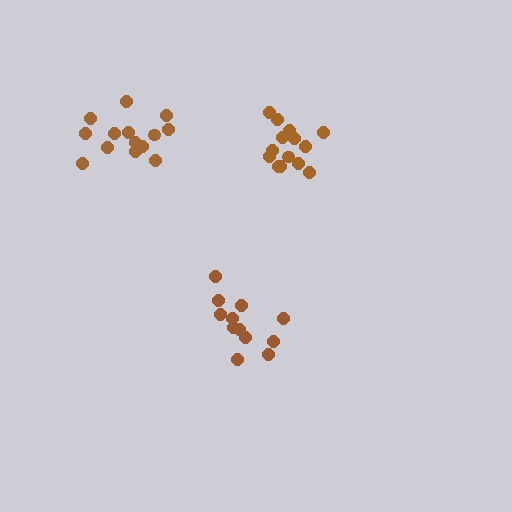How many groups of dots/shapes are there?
There are 3 groups.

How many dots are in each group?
Group 1: 14 dots, Group 2: 14 dots, Group 3: 12 dots (40 total).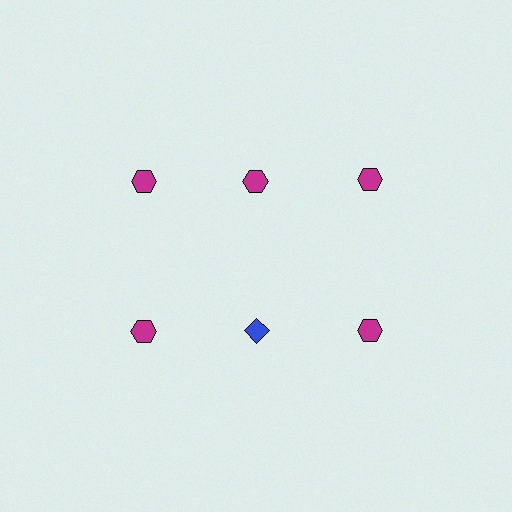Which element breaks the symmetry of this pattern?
The blue diamond in the second row, second from left column breaks the symmetry. All other shapes are magenta hexagons.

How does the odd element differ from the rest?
It differs in both color (blue instead of magenta) and shape (diamond instead of hexagon).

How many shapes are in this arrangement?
There are 6 shapes arranged in a grid pattern.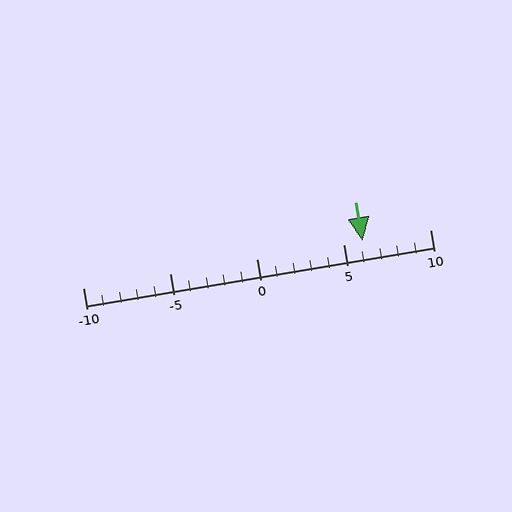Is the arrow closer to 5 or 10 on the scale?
The arrow is closer to 5.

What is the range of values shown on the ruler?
The ruler shows values from -10 to 10.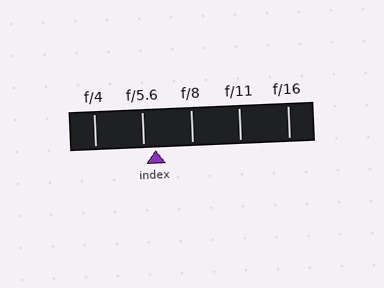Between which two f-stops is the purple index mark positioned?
The index mark is between f/5.6 and f/8.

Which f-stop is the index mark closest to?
The index mark is closest to f/5.6.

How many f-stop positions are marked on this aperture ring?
There are 5 f-stop positions marked.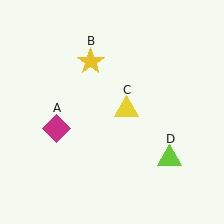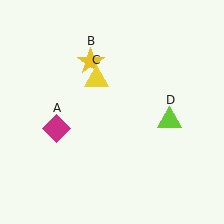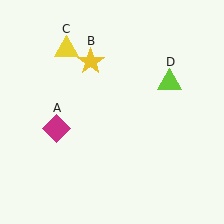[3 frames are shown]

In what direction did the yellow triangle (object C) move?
The yellow triangle (object C) moved up and to the left.